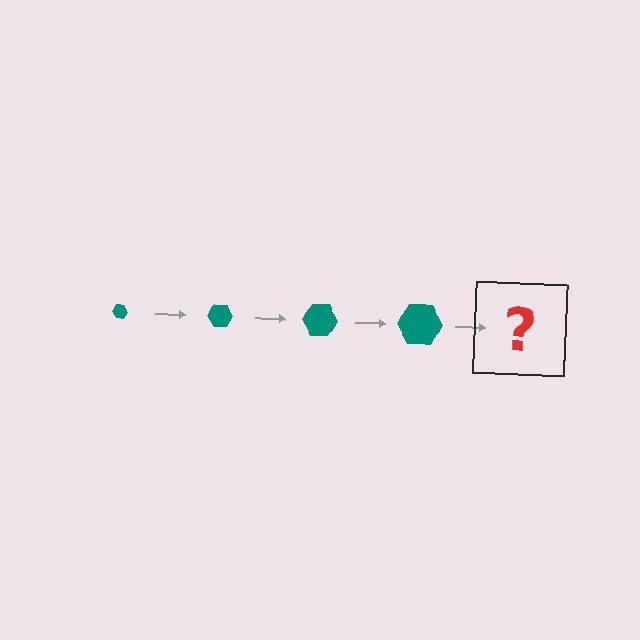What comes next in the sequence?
The next element should be a teal hexagon, larger than the previous one.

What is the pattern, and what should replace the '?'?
The pattern is that the hexagon gets progressively larger each step. The '?' should be a teal hexagon, larger than the previous one.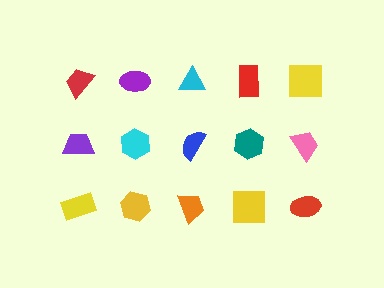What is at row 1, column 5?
A yellow square.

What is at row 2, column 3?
A blue semicircle.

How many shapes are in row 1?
5 shapes.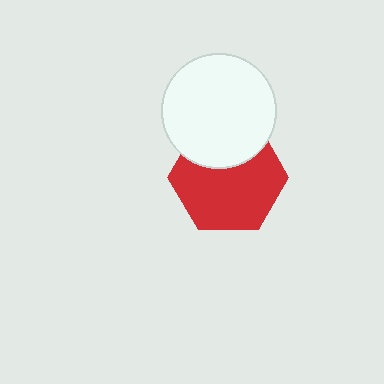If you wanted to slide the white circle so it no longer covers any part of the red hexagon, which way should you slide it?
Slide it up — that is the most direct way to separate the two shapes.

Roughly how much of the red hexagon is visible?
Most of it is visible (roughly 68%).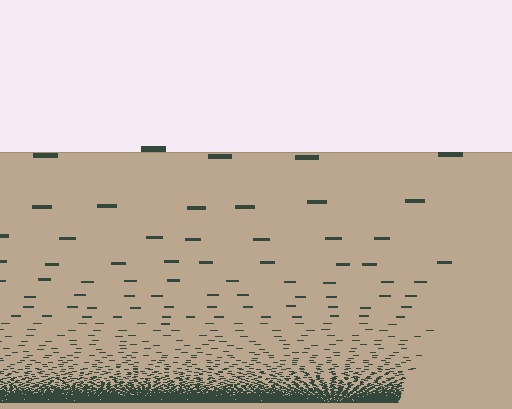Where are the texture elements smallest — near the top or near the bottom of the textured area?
Near the bottom.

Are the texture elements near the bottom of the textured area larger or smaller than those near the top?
Smaller. The gradient is inverted — elements near the bottom are smaller and denser.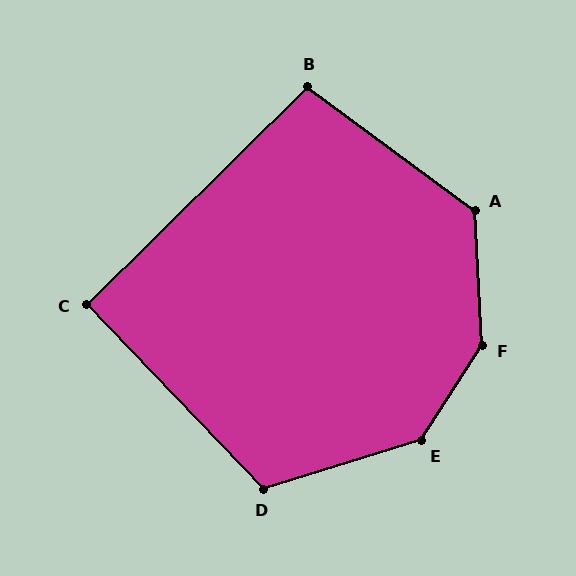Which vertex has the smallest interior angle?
C, at approximately 91 degrees.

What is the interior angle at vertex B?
Approximately 99 degrees (obtuse).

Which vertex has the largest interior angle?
F, at approximately 144 degrees.